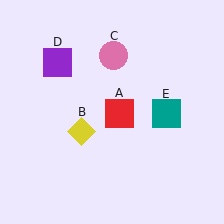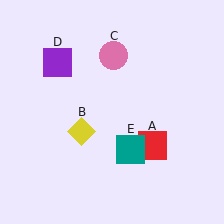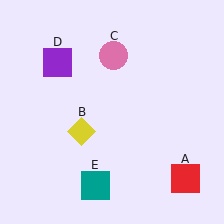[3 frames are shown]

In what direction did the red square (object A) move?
The red square (object A) moved down and to the right.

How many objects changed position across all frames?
2 objects changed position: red square (object A), teal square (object E).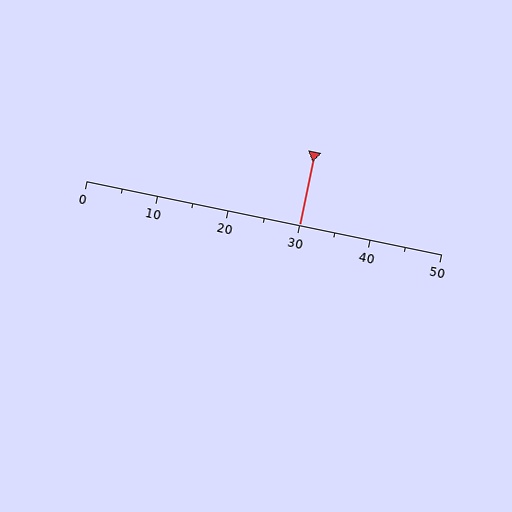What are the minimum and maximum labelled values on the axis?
The axis runs from 0 to 50.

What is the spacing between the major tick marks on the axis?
The major ticks are spaced 10 apart.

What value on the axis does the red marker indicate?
The marker indicates approximately 30.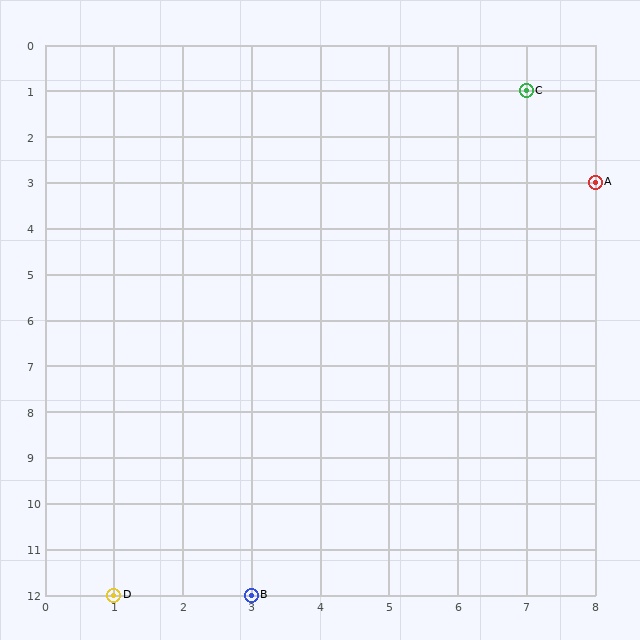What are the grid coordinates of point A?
Point A is at grid coordinates (8, 3).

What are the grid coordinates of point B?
Point B is at grid coordinates (3, 12).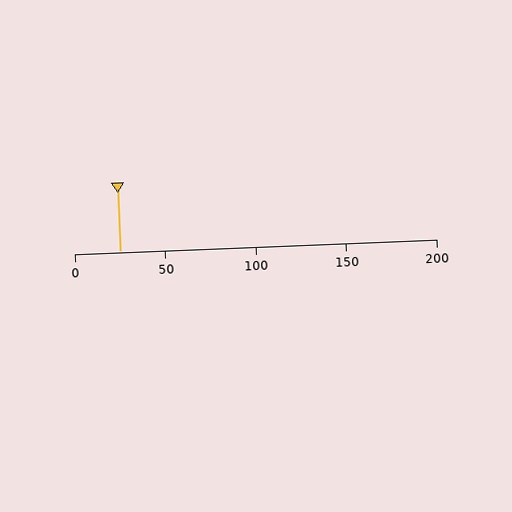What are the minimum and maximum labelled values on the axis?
The axis runs from 0 to 200.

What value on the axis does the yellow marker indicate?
The marker indicates approximately 25.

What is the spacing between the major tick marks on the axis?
The major ticks are spaced 50 apart.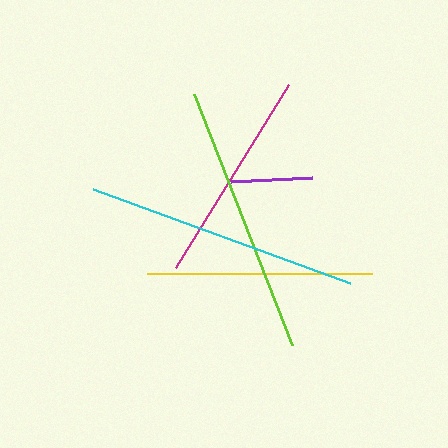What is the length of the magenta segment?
The magenta segment is approximately 215 pixels long.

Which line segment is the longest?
The cyan line is the longest at approximately 273 pixels.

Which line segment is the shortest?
The purple line is the shortest at approximately 80 pixels.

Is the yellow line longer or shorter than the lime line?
The lime line is longer than the yellow line.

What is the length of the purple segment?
The purple segment is approximately 80 pixels long.